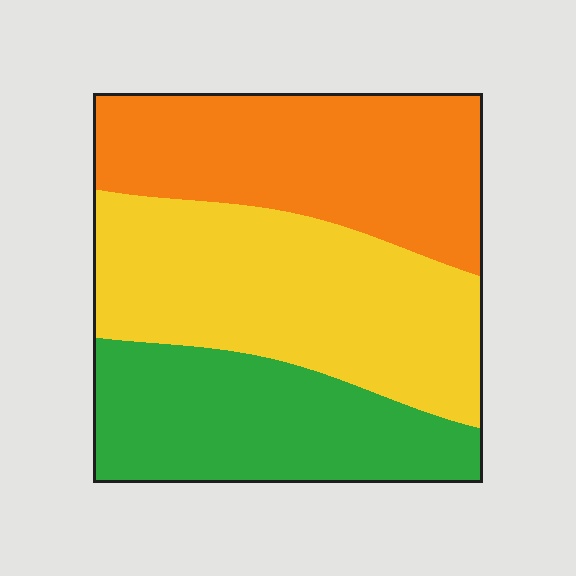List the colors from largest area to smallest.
From largest to smallest: yellow, orange, green.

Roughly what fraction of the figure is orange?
Orange takes up about one third (1/3) of the figure.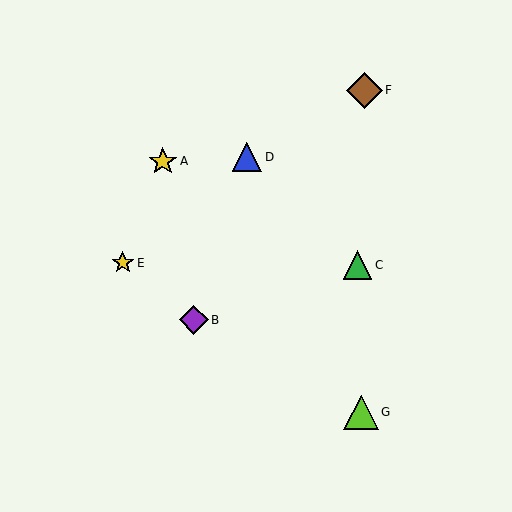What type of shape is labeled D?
Shape D is a blue triangle.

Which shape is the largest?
The brown diamond (labeled F) is the largest.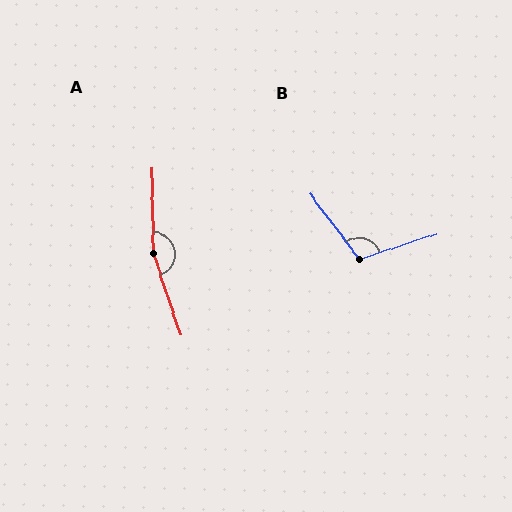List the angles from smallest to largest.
B (109°), A (162°).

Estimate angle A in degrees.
Approximately 162 degrees.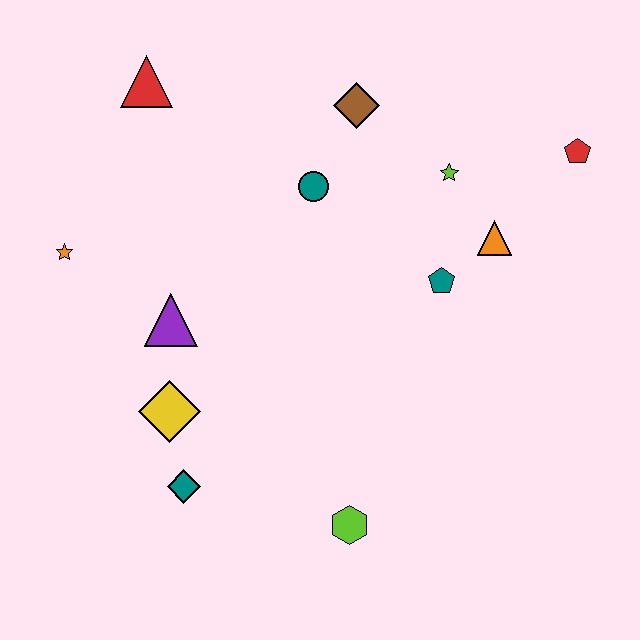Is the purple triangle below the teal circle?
Yes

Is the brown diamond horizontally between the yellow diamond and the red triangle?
No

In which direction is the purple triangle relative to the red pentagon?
The purple triangle is to the left of the red pentagon.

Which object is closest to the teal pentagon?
The orange triangle is closest to the teal pentagon.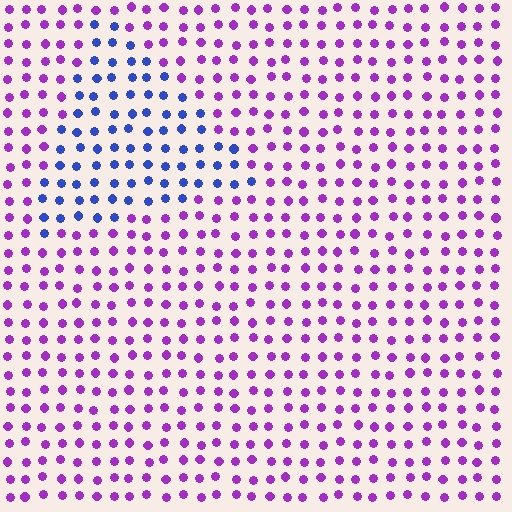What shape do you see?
I see a triangle.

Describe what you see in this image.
The image is filled with small purple elements in a uniform arrangement. A triangle-shaped region is visible where the elements are tinted to a slightly different hue, forming a subtle color boundary.